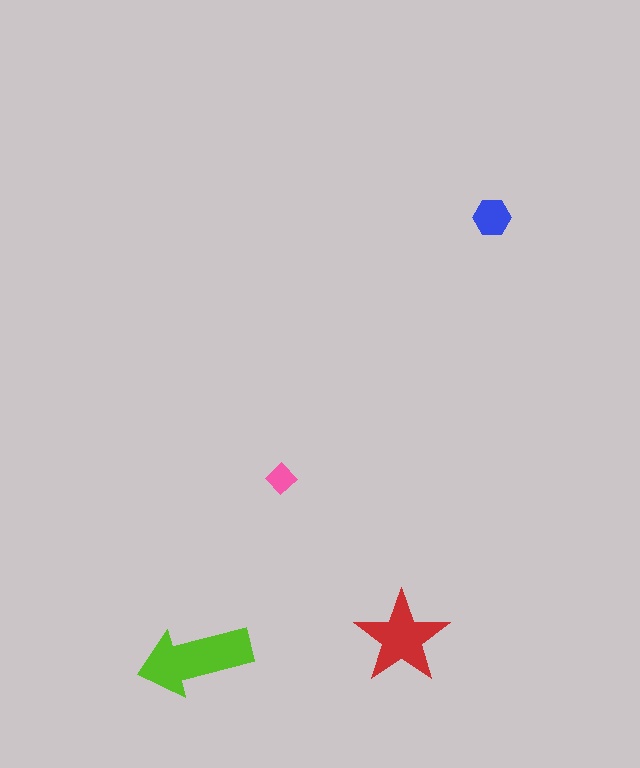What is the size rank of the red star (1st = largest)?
2nd.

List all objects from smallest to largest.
The pink diamond, the blue hexagon, the red star, the lime arrow.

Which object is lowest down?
The lime arrow is bottommost.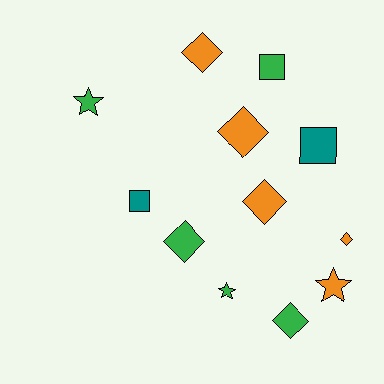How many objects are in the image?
There are 12 objects.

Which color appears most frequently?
Orange, with 5 objects.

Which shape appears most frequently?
Diamond, with 6 objects.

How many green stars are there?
There are 2 green stars.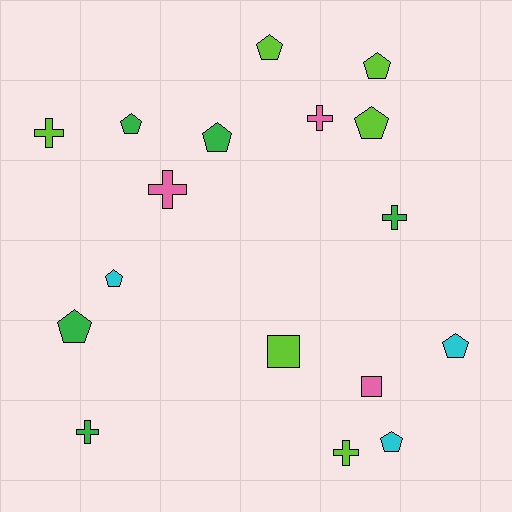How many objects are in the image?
There are 17 objects.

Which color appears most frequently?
Lime, with 6 objects.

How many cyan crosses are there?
There are no cyan crosses.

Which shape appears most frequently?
Pentagon, with 9 objects.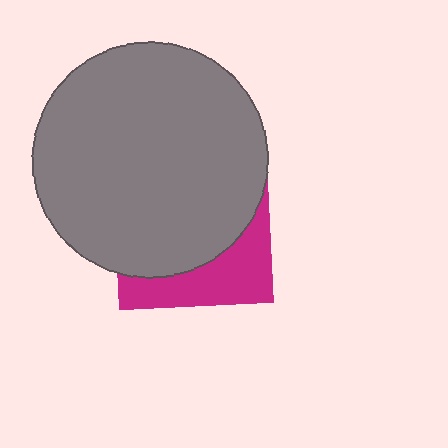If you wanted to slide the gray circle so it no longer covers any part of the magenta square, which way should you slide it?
Slide it up — that is the most direct way to separate the two shapes.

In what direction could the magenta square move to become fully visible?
The magenta square could move down. That would shift it out from behind the gray circle entirely.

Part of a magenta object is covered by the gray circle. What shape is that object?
It is a square.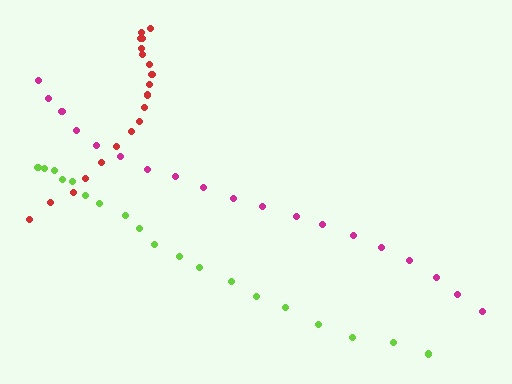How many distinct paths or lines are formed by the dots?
There are 3 distinct paths.